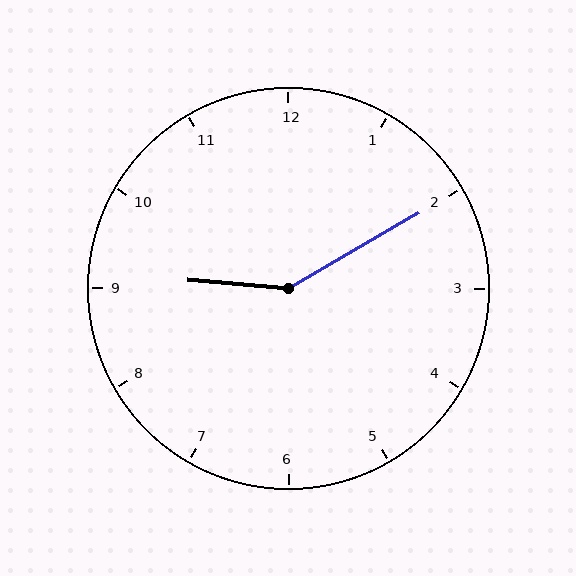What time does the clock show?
9:10.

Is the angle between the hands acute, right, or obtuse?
It is obtuse.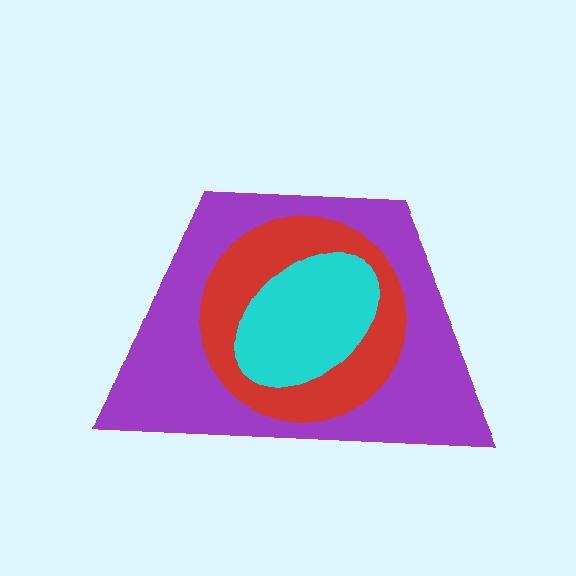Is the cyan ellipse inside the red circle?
Yes.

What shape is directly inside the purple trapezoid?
The red circle.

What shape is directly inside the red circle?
The cyan ellipse.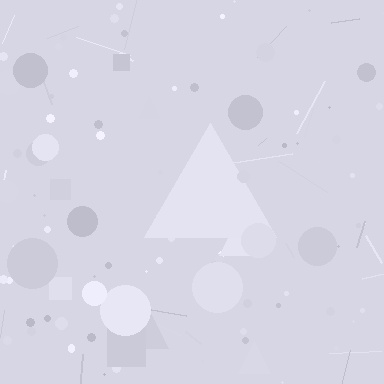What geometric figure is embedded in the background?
A triangle is embedded in the background.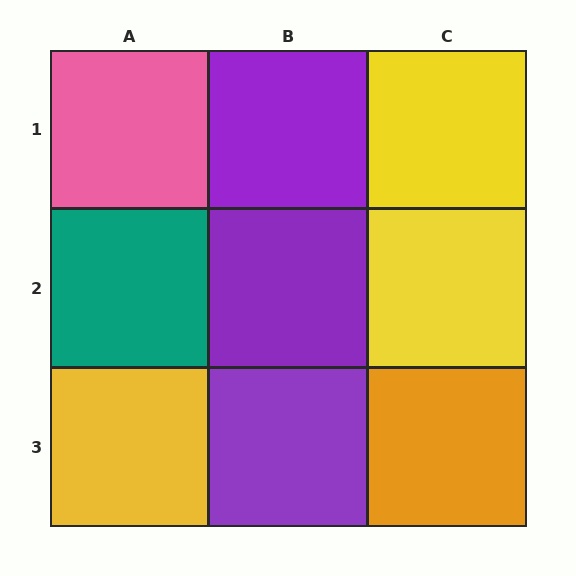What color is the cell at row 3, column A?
Yellow.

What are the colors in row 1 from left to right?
Pink, purple, yellow.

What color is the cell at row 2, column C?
Yellow.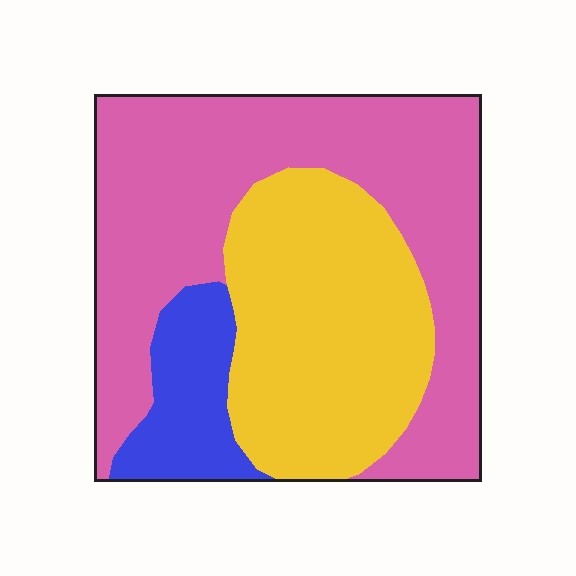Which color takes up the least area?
Blue, at roughly 10%.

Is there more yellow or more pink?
Pink.